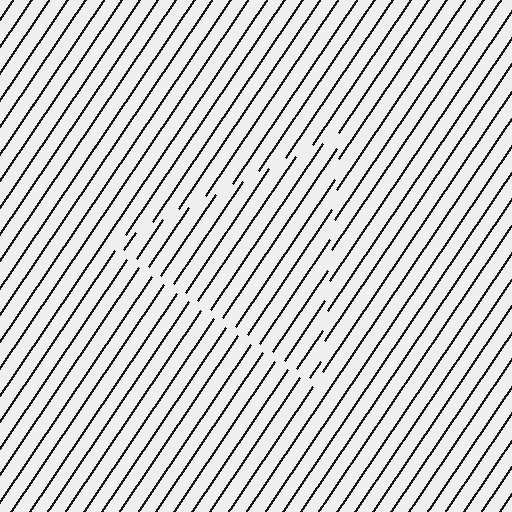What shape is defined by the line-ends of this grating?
An illusory triangle. The interior of the shape contains the same grating, shifted by half a period — the contour is defined by the phase discontinuity where line-ends from the inner and outer gratings abut.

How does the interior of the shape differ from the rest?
The interior of the shape contains the same grating, shifted by half a period — the contour is defined by the phase discontinuity where line-ends from the inner and outer gratings abut.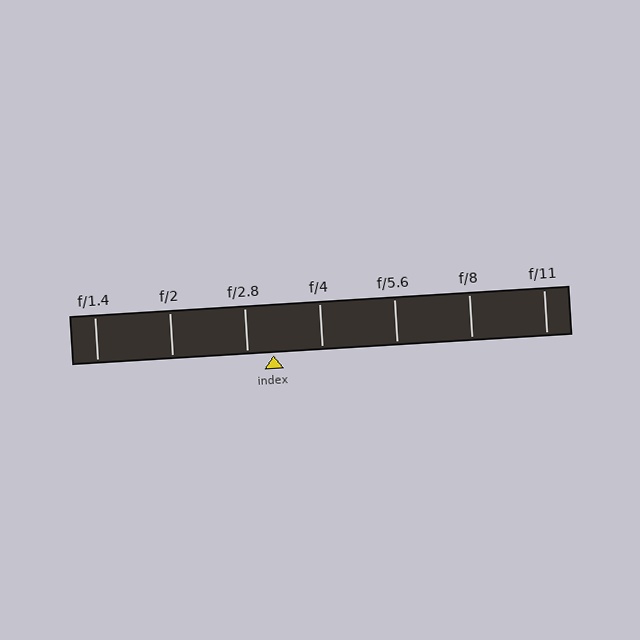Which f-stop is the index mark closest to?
The index mark is closest to f/2.8.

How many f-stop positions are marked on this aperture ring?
There are 7 f-stop positions marked.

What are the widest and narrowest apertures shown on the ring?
The widest aperture shown is f/1.4 and the narrowest is f/11.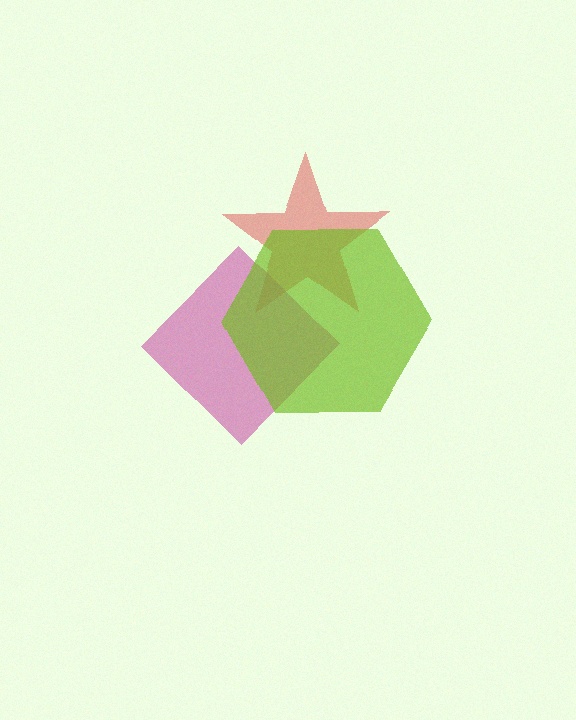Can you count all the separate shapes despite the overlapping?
Yes, there are 3 separate shapes.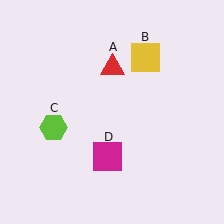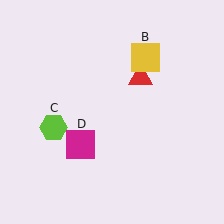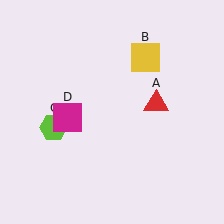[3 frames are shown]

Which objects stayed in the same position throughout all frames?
Yellow square (object B) and lime hexagon (object C) remained stationary.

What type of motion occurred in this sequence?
The red triangle (object A), magenta square (object D) rotated clockwise around the center of the scene.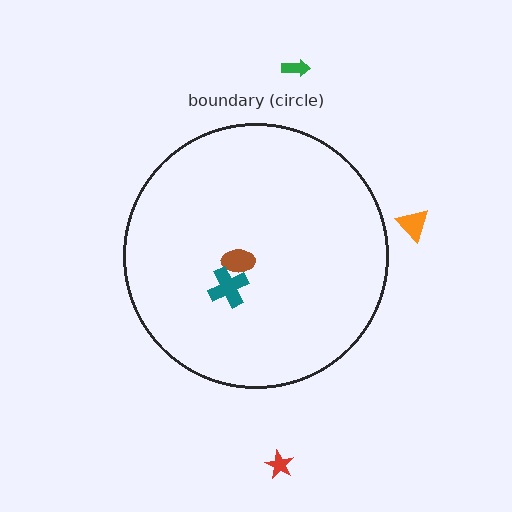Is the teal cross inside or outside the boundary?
Inside.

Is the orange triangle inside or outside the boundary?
Outside.